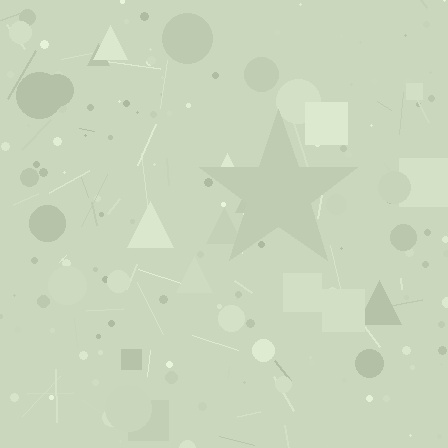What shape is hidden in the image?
A star is hidden in the image.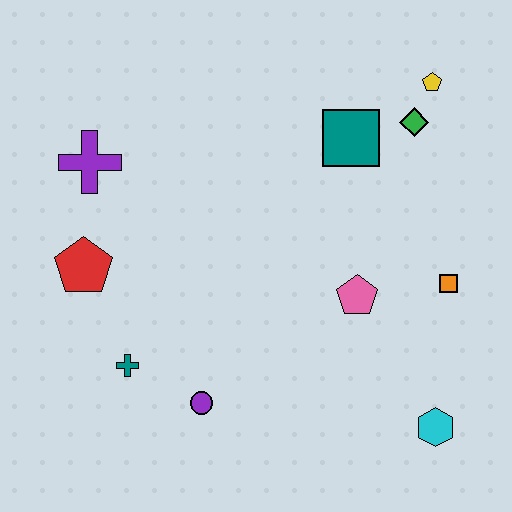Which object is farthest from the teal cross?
The yellow pentagon is farthest from the teal cross.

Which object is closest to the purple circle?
The teal cross is closest to the purple circle.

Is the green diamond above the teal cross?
Yes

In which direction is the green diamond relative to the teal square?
The green diamond is to the right of the teal square.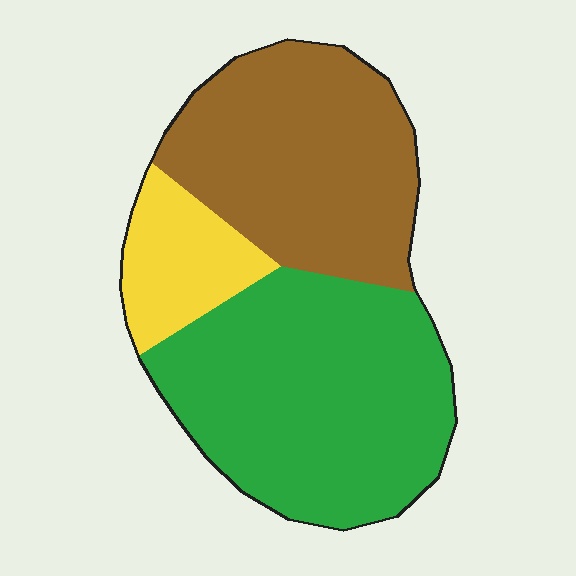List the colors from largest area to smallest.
From largest to smallest: green, brown, yellow.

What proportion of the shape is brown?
Brown takes up between a quarter and a half of the shape.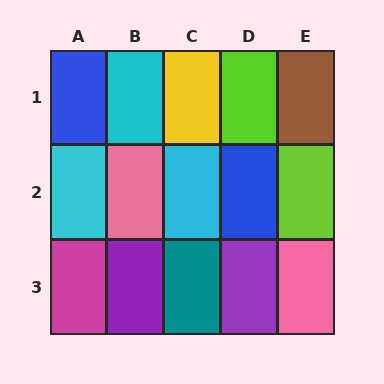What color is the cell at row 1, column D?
Lime.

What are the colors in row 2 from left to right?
Cyan, pink, cyan, blue, lime.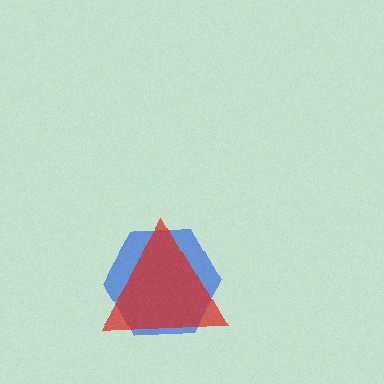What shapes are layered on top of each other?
The layered shapes are: a blue hexagon, a red triangle.